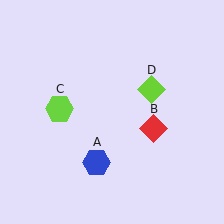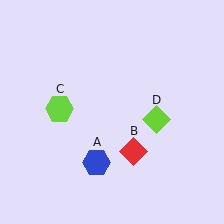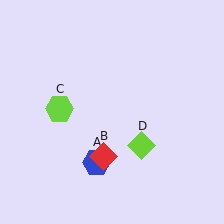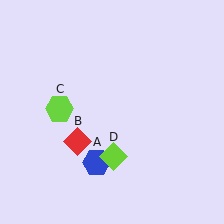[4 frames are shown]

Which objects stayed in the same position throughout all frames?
Blue hexagon (object A) and lime hexagon (object C) remained stationary.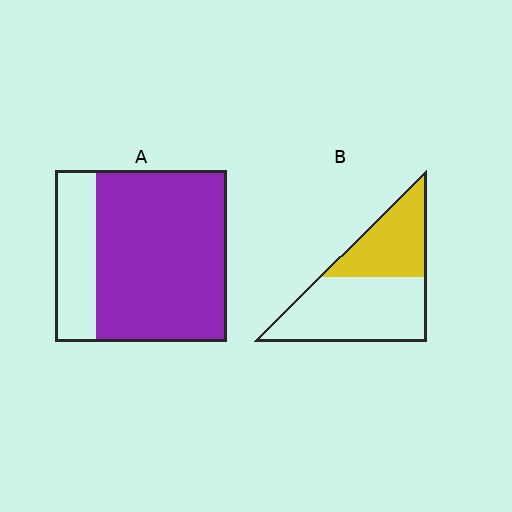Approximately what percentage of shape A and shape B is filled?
A is approximately 75% and B is approximately 40%.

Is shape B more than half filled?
No.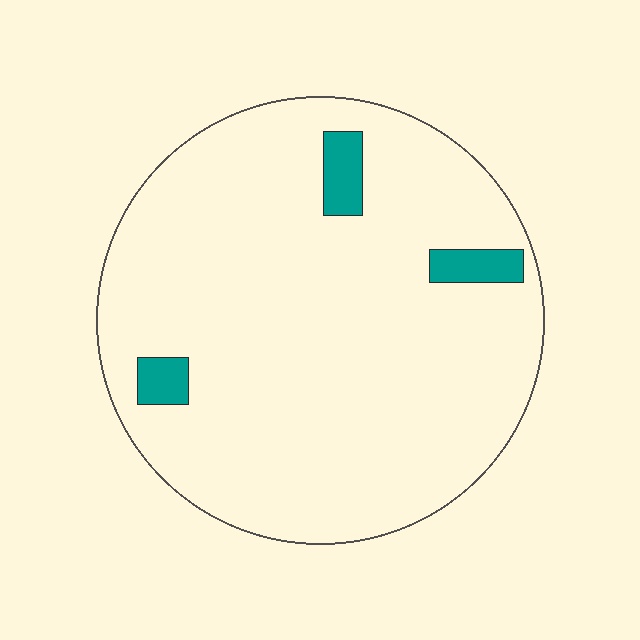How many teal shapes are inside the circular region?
3.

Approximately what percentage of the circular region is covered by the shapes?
Approximately 5%.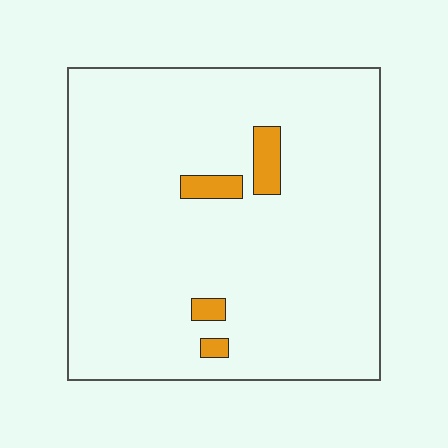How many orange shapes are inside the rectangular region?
4.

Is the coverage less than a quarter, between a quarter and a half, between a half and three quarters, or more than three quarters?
Less than a quarter.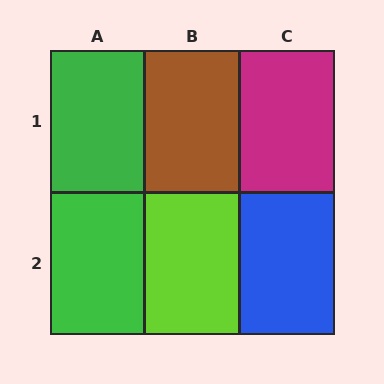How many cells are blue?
1 cell is blue.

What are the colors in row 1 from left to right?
Green, brown, magenta.